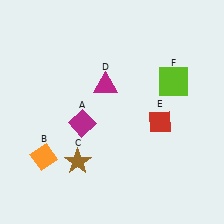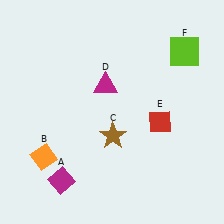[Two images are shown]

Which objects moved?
The objects that moved are: the magenta diamond (A), the brown star (C), the lime square (F).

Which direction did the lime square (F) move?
The lime square (F) moved up.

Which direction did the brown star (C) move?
The brown star (C) moved right.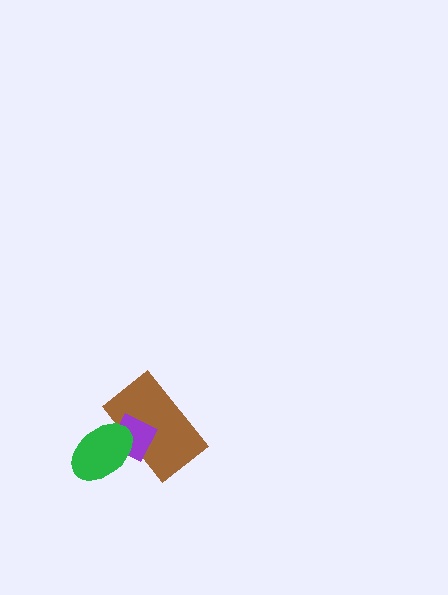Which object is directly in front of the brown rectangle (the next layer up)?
The purple diamond is directly in front of the brown rectangle.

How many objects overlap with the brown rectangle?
2 objects overlap with the brown rectangle.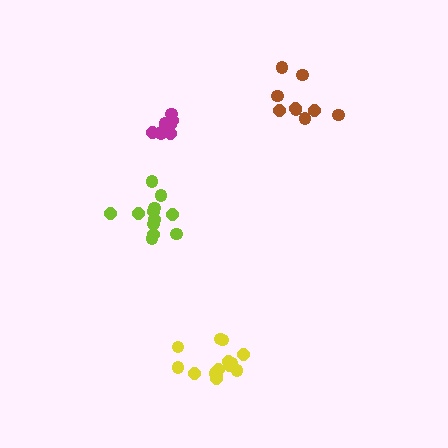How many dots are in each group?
Group 1: 9 dots, Group 2: 9 dots, Group 3: 12 dots, Group 4: 14 dots (44 total).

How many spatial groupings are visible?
There are 4 spatial groupings.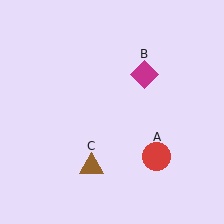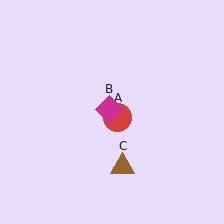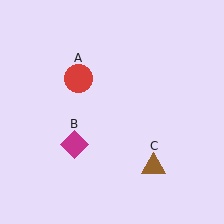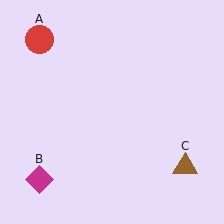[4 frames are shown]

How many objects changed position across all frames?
3 objects changed position: red circle (object A), magenta diamond (object B), brown triangle (object C).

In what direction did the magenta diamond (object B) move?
The magenta diamond (object B) moved down and to the left.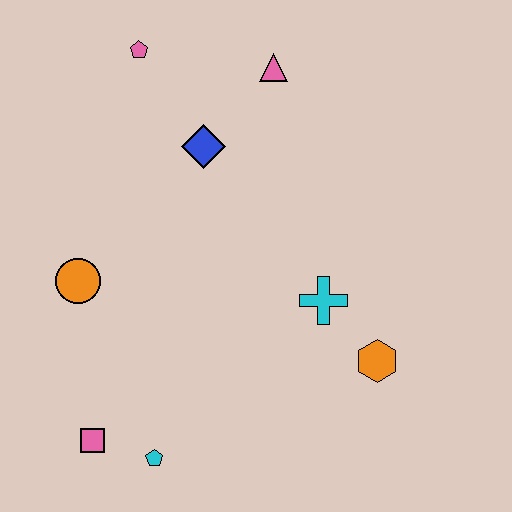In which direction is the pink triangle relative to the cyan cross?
The pink triangle is above the cyan cross.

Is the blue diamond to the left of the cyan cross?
Yes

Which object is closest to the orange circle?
The pink square is closest to the orange circle.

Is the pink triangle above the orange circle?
Yes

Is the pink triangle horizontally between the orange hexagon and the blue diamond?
Yes